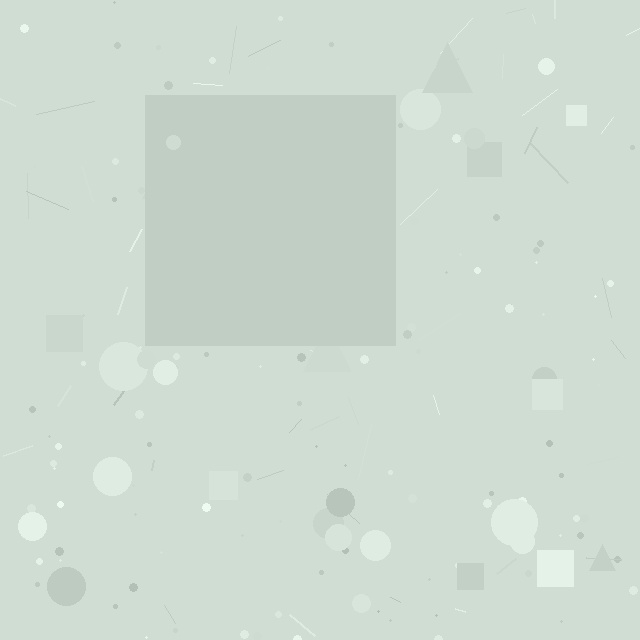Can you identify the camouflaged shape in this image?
The camouflaged shape is a square.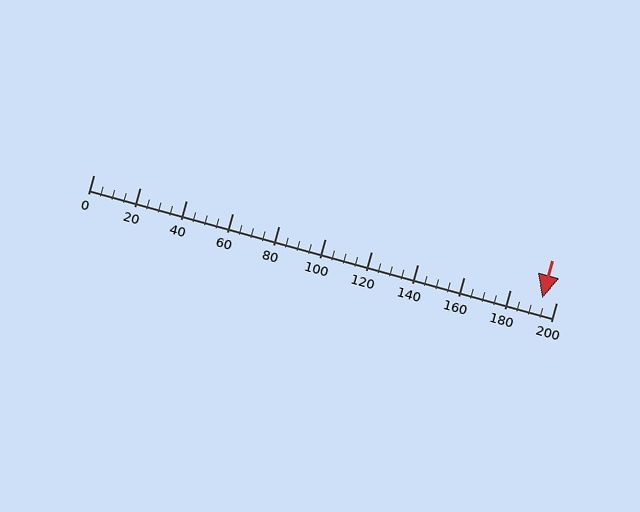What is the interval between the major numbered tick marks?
The major tick marks are spaced 20 units apart.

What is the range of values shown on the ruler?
The ruler shows values from 0 to 200.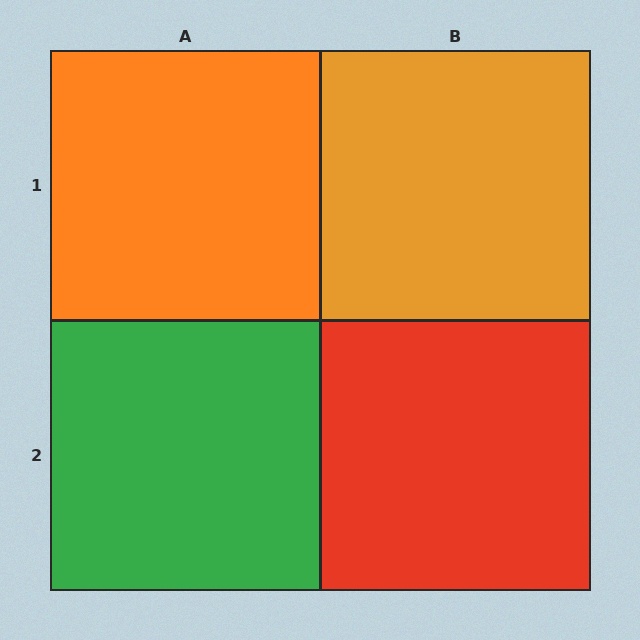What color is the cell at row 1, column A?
Orange.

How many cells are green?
1 cell is green.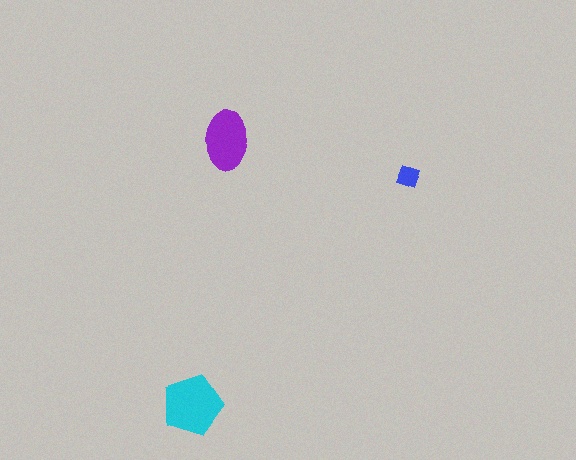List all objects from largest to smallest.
The cyan pentagon, the purple ellipse, the blue diamond.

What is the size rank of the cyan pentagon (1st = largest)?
1st.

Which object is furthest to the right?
The blue diamond is rightmost.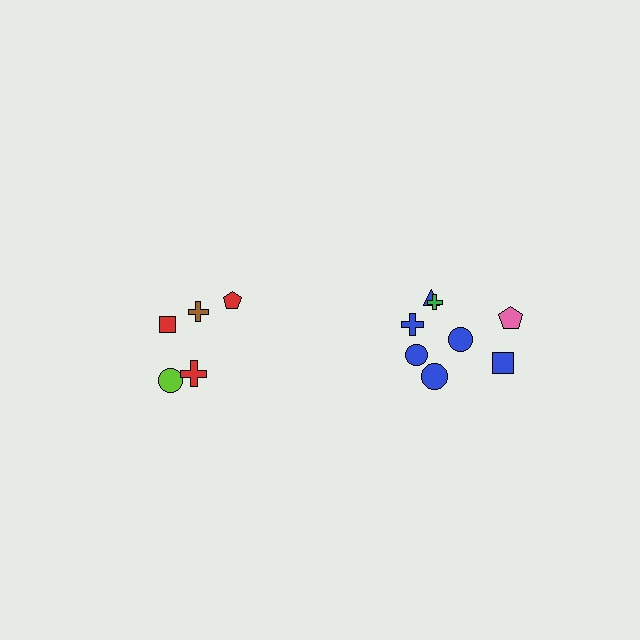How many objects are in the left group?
There are 5 objects.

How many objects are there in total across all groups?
There are 13 objects.